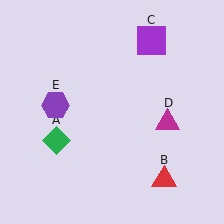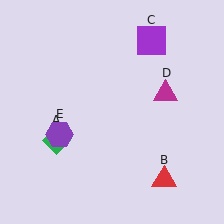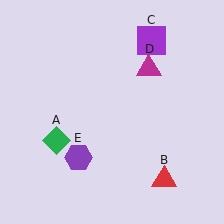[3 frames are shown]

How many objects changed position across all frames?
2 objects changed position: magenta triangle (object D), purple hexagon (object E).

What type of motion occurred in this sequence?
The magenta triangle (object D), purple hexagon (object E) rotated counterclockwise around the center of the scene.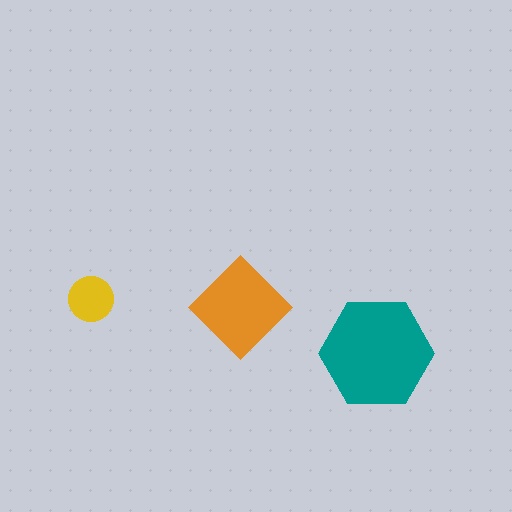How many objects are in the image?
There are 3 objects in the image.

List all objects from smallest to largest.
The yellow circle, the orange diamond, the teal hexagon.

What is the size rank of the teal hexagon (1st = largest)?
1st.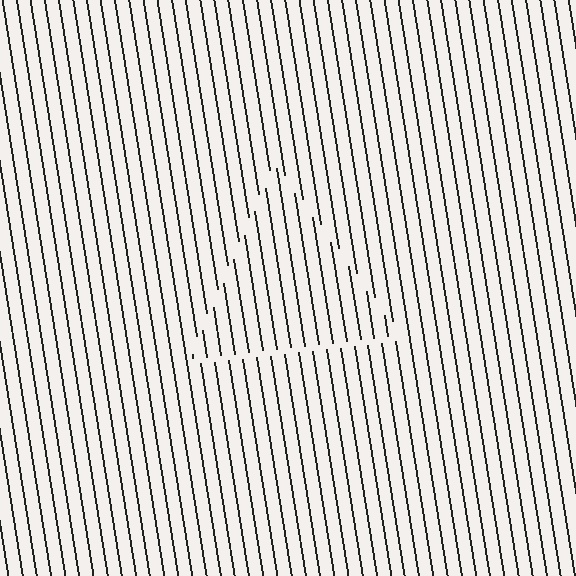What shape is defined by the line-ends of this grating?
An illusory triangle. The interior of the shape contains the same grating, shifted by half a period — the contour is defined by the phase discontinuity where line-ends from the inner and outer gratings abut.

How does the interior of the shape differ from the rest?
The interior of the shape contains the same grating, shifted by half a period — the contour is defined by the phase discontinuity where line-ends from the inner and outer gratings abut.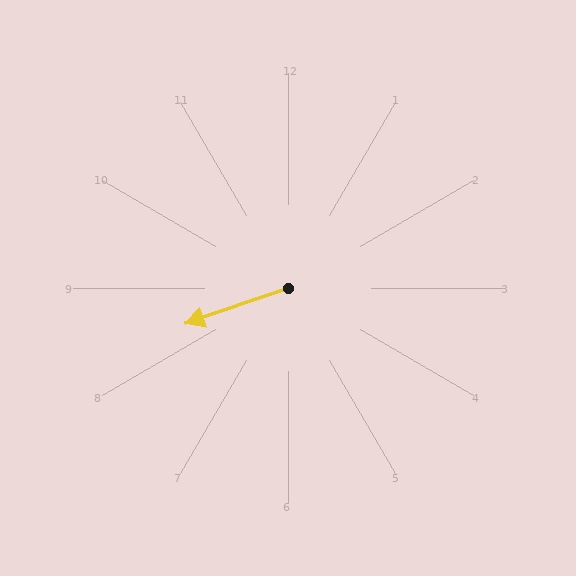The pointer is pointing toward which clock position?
Roughly 8 o'clock.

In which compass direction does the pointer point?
West.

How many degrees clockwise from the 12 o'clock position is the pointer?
Approximately 251 degrees.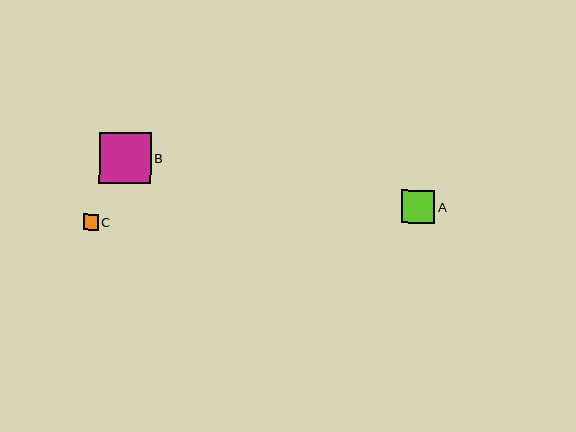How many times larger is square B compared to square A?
Square B is approximately 1.6 times the size of square A.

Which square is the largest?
Square B is the largest with a size of approximately 52 pixels.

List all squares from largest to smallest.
From largest to smallest: B, A, C.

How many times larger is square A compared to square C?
Square A is approximately 2.2 times the size of square C.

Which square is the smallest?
Square C is the smallest with a size of approximately 15 pixels.